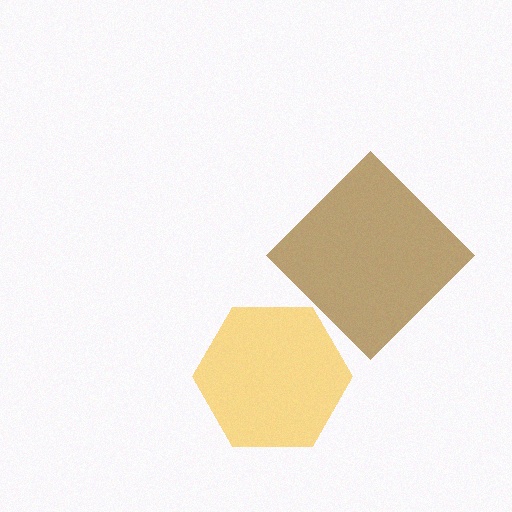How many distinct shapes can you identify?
There are 2 distinct shapes: a yellow hexagon, a brown diamond.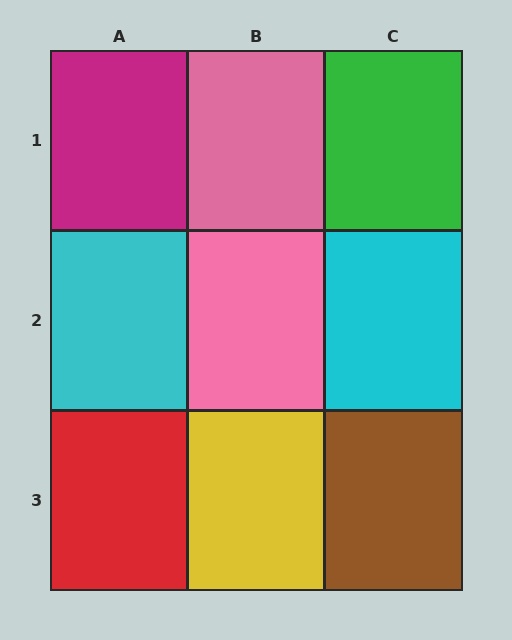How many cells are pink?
2 cells are pink.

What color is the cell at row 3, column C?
Brown.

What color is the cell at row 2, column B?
Pink.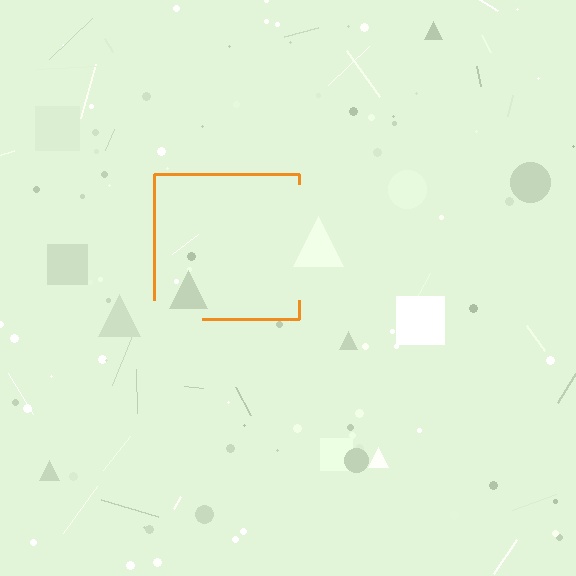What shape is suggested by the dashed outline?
The dashed outline suggests a square.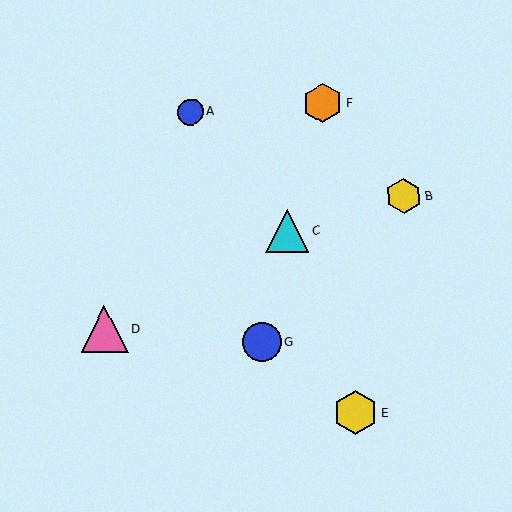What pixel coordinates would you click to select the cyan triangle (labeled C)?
Click at (287, 230) to select the cyan triangle C.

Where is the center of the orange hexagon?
The center of the orange hexagon is at (323, 103).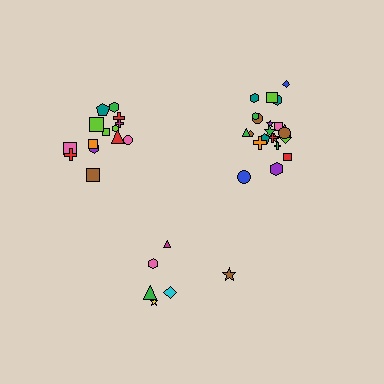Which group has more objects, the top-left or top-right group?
The top-right group.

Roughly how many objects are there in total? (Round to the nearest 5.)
Roughly 45 objects in total.